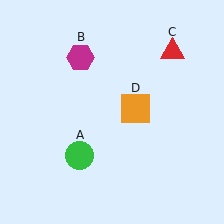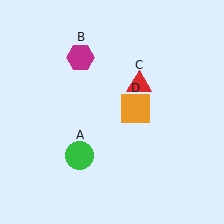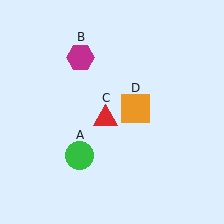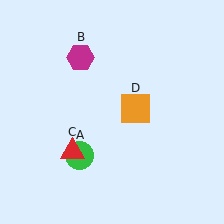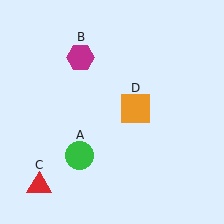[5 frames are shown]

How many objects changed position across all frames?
1 object changed position: red triangle (object C).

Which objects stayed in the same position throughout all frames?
Green circle (object A) and magenta hexagon (object B) and orange square (object D) remained stationary.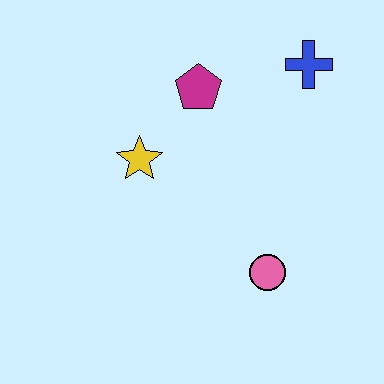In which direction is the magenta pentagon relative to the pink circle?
The magenta pentagon is above the pink circle.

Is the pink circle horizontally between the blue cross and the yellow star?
Yes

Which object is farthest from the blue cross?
The pink circle is farthest from the blue cross.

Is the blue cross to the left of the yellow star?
No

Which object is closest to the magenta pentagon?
The yellow star is closest to the magenta pentagon.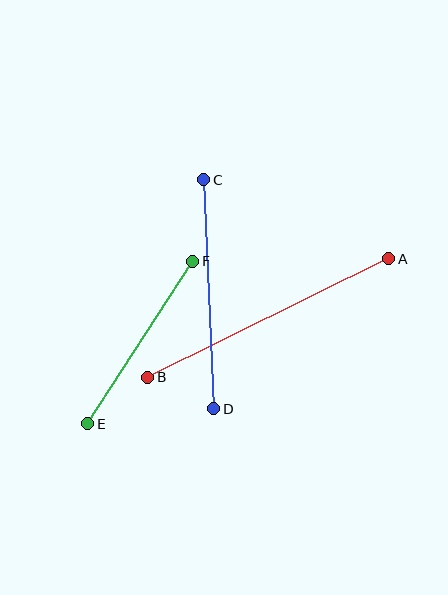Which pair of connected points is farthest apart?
Points A and B are farthest apart.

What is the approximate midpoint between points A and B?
The midpoint is at approximately (268, 318) pixels.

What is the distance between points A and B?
The distance is approximately 268 pixels.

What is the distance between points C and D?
The distance is approximately 229 pixels.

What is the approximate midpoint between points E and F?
The midpoint is at approximately (140, 342) pixels.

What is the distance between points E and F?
The distance is approximately 193 pixels.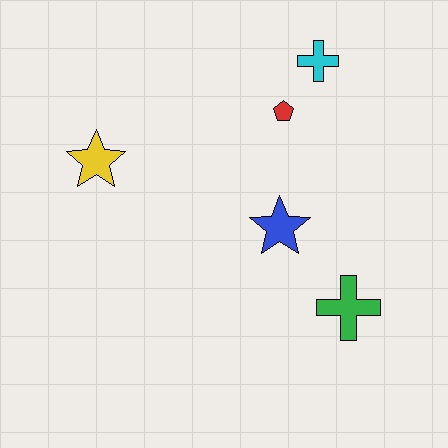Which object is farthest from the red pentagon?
The green cross is farthest from the red pentagon.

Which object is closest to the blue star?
The green cross is closest to the blue star.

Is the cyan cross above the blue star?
Yes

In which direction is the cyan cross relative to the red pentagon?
The cyan cross is above the red pentagon.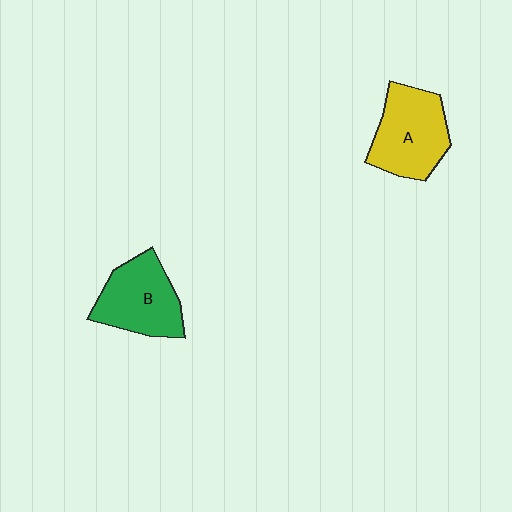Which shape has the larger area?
Shape A (yellow).